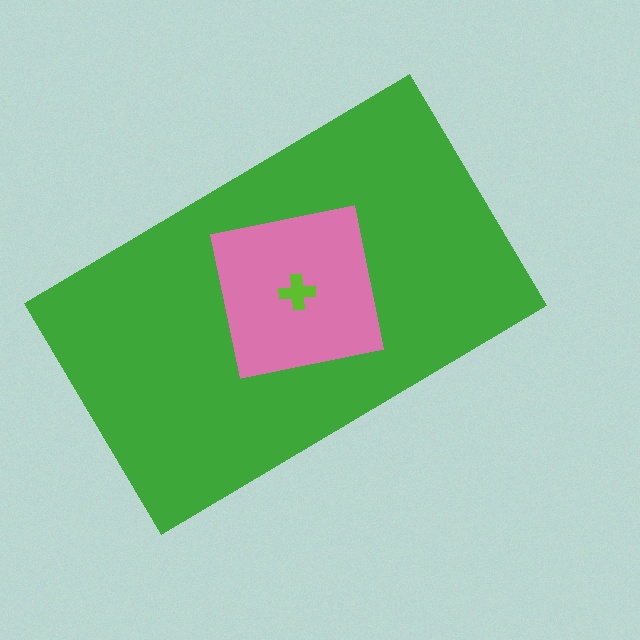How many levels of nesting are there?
3.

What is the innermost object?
The lime cross.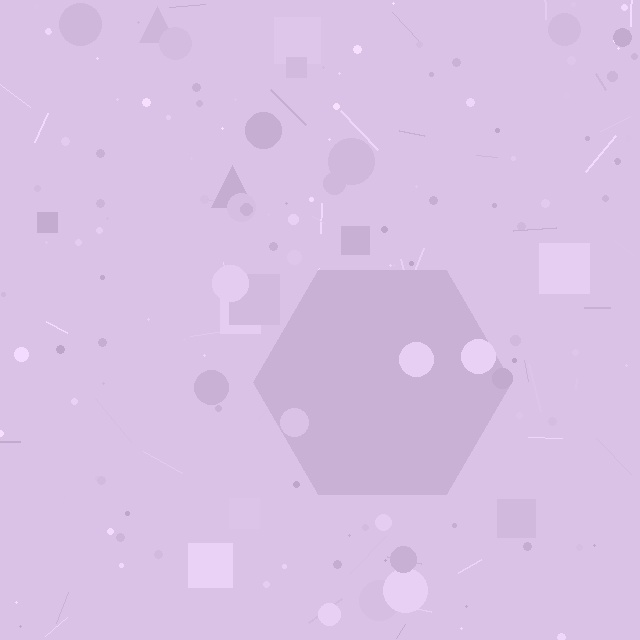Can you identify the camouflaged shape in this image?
The camouflaged shape is a hexagon.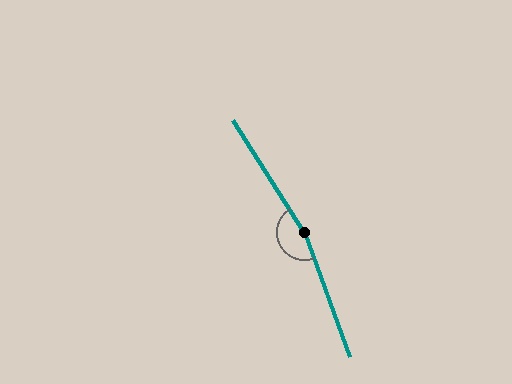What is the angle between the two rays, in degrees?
Approximately 168 degrees.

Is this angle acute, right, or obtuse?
It is obtuse.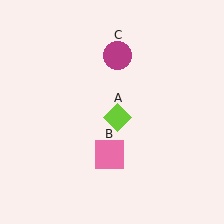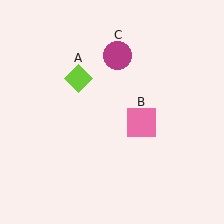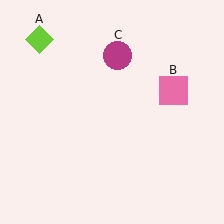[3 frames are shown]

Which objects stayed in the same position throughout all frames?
Magenta circle (object C) remained stationary.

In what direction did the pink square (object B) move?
The pink square (object B) moved up and to the right.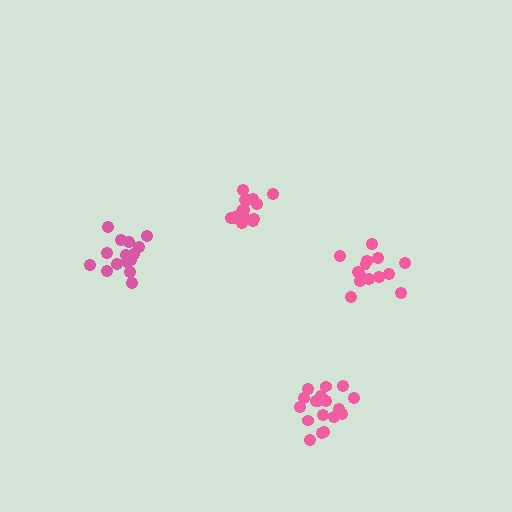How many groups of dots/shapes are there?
There are 4 groups.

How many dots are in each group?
Group 1: 18 dots, Group 2: 15 dots, Group 3: 14 dots, Group 4: 18 dots (65 total).